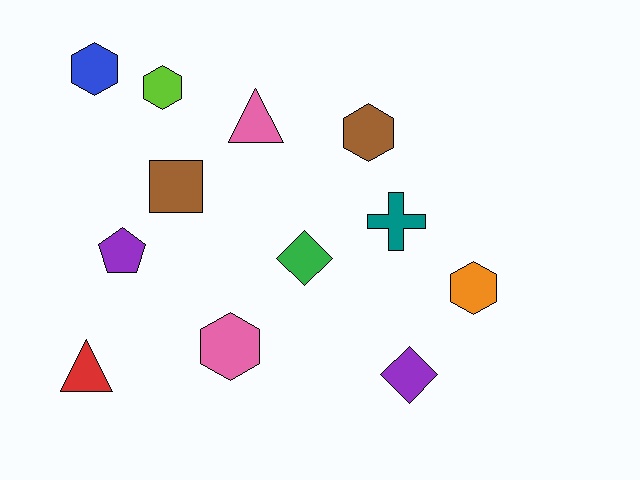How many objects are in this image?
There are 12 objects.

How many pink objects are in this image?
There are 2 pink objects.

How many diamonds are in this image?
There are 2 diamonds.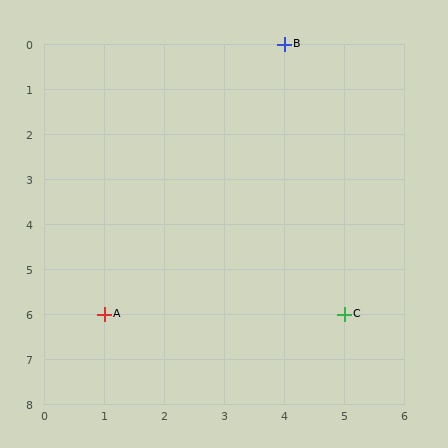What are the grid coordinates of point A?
Point A is at grid coordinates (1, 6).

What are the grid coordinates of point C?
Point C is at grid coordinates (5, 6).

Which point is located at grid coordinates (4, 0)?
Point B is at (4, 0).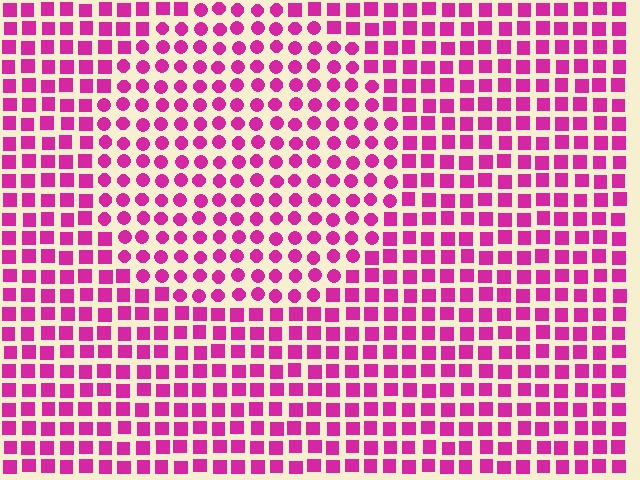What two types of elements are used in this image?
The image uses circles inside the circle region and squares outside it.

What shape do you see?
I see a circle.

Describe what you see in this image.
The image is filled with small magenta elements arranged in a uniform grid. A circle-shaped region contains circles, while the surrounding area contains squares. The boundary is defined purely by the change in element shape.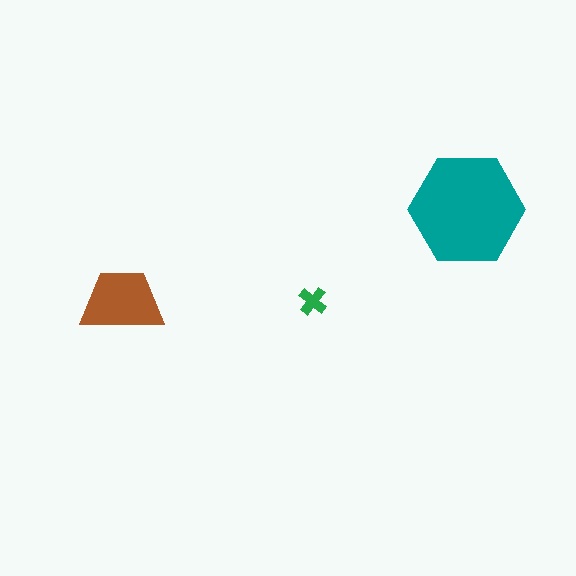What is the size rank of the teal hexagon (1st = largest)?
1st.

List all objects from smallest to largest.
The green cross, the brown trapezoid, the teal hexagon.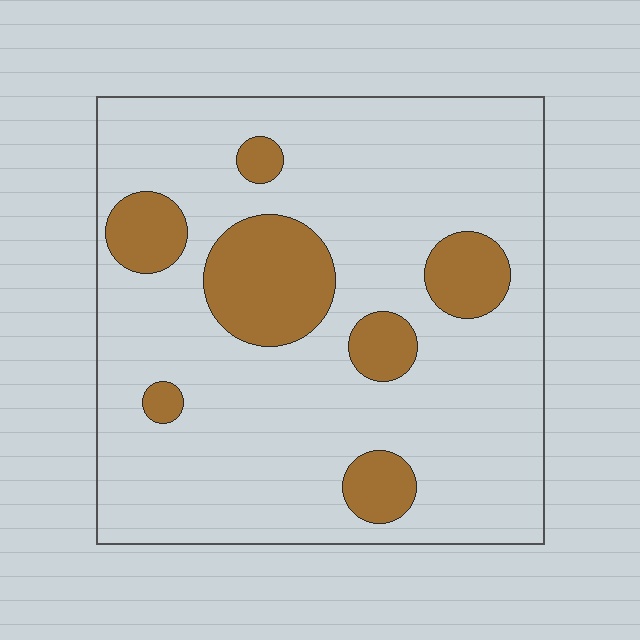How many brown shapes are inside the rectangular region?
7.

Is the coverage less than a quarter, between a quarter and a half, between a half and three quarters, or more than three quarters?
Less than a quarter.